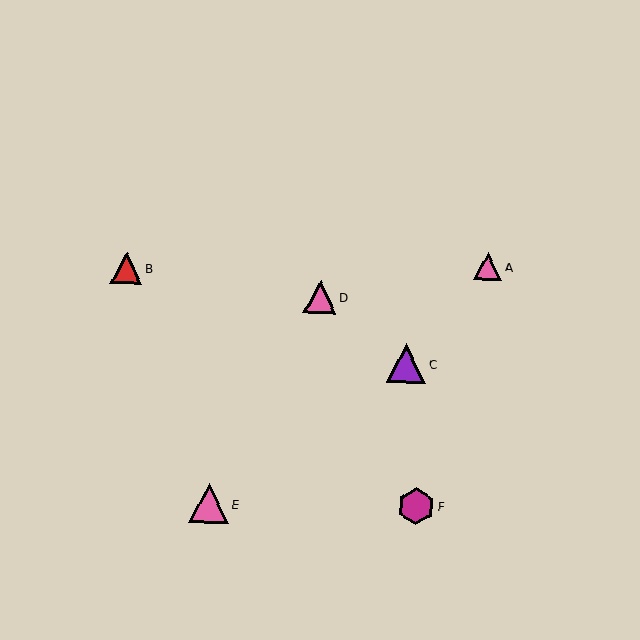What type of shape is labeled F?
Shape F is a magenta hexagon.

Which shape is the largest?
The pink triangle (labeled E) is the largest.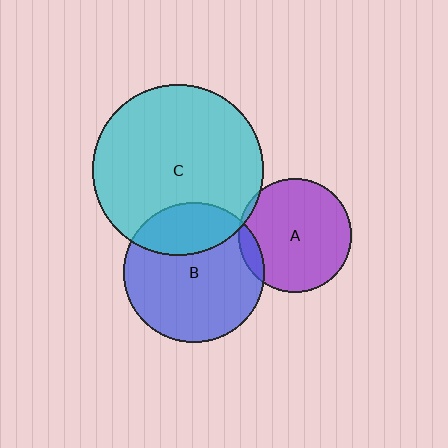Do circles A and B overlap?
Yes.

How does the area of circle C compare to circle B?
Approximately 1.5 times.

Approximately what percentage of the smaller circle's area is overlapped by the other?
Approximately 10%.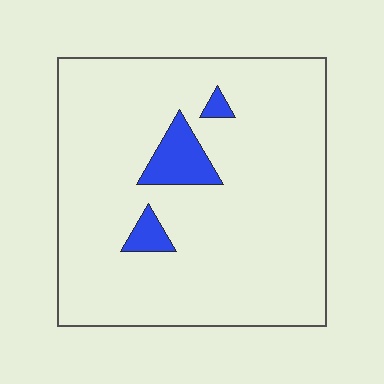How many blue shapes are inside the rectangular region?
3.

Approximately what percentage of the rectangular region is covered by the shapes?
Approximately 5%.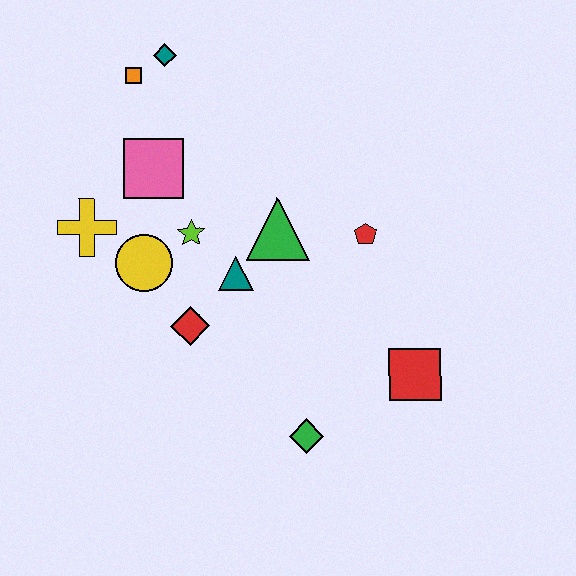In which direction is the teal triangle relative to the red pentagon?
The teal triangle is to the left of the red pentagon.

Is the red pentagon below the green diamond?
No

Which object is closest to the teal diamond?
The orange square is closest to the teal diamond.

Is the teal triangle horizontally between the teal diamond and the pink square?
No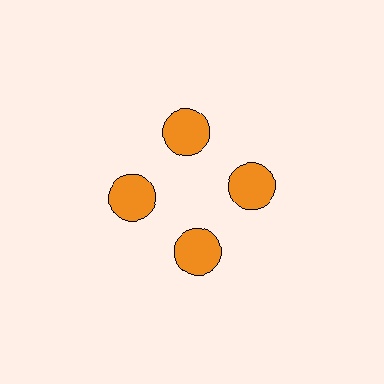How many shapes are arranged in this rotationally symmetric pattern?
There are 4 shapes, arranged in 4 groups of 1.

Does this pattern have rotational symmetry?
Yes, this pattern has 4-fold rotational symmetry. It looks the same after rotating 90 degrees around the center.